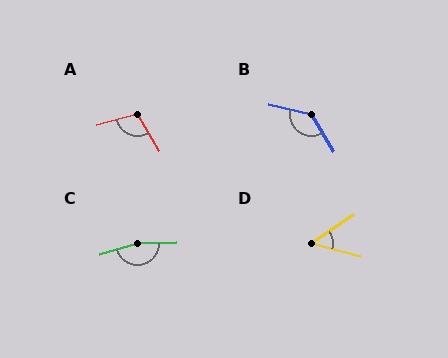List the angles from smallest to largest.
D (48°), A (107°), B (134°), C (165°).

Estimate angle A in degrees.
Approximately 107 degrees.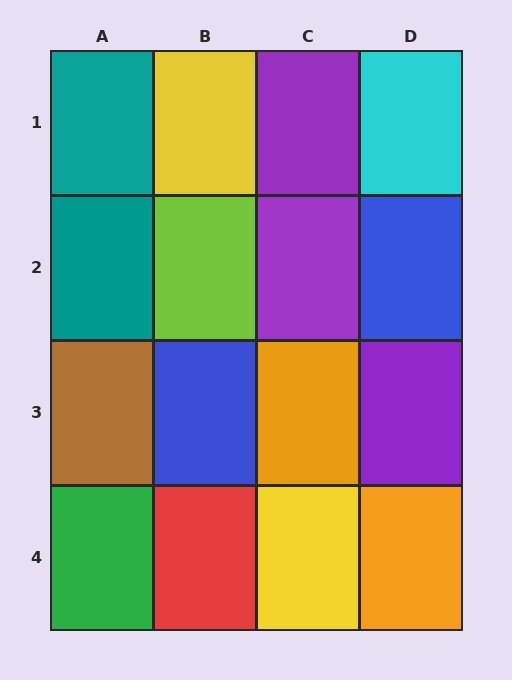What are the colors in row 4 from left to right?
Green, red, yellow, orange.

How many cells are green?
1 cell is green.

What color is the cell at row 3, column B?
Blue.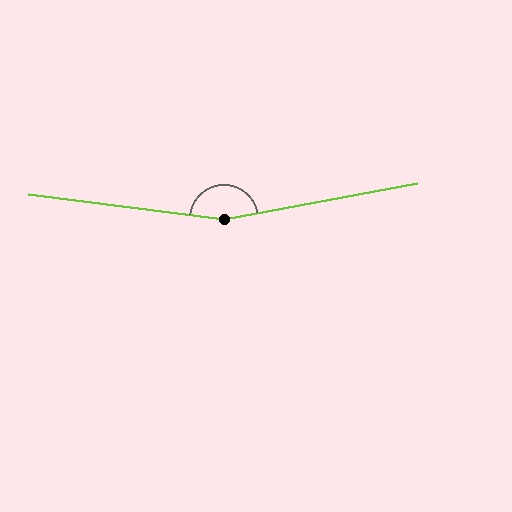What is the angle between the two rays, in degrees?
Approximately 163 degrees.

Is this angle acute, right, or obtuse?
It is obtuse.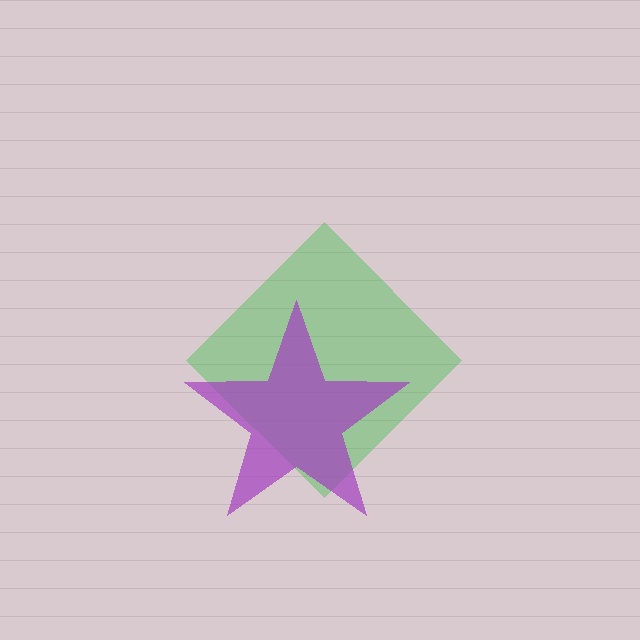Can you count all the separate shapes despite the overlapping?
Yes, there are 2 separate shapes.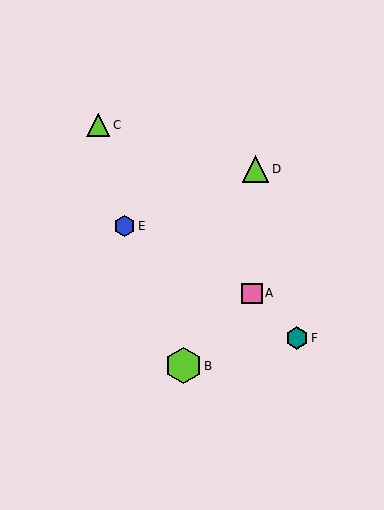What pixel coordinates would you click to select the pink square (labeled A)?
Click at (252, 293) to select the pink square A.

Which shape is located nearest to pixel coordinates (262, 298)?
The pink square (labeled A) at (252, 293) is nearest to that location.